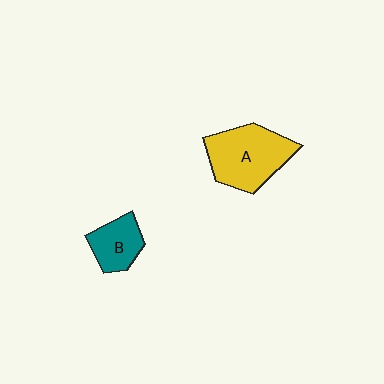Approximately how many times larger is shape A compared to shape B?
Approximately 1.9 times.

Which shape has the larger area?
Shape A (yellow).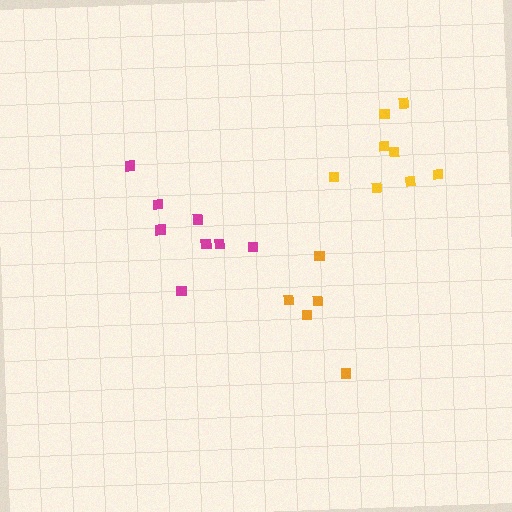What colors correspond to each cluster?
The clusters are colored: magenta, yellow, orange.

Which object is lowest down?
The orange cluster is bottommost.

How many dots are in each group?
Group 1: 8 dots, Group 2: 8 dots, Group 3: 5 dots (21 total).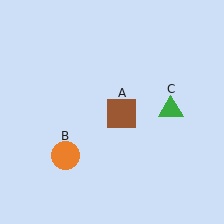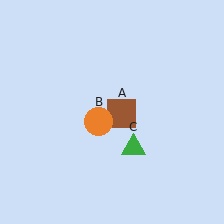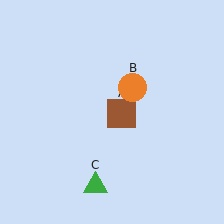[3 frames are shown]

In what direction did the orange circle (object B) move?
The orange circle (object B) moved up and to the right.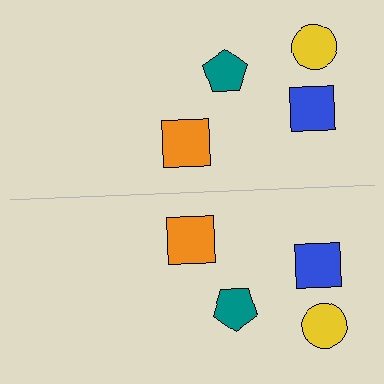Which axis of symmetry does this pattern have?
The pattern has a horizontal axis of symmetry running through the center of the image.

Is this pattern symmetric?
Yes, this pattern has bilateral (reflection) symmetry.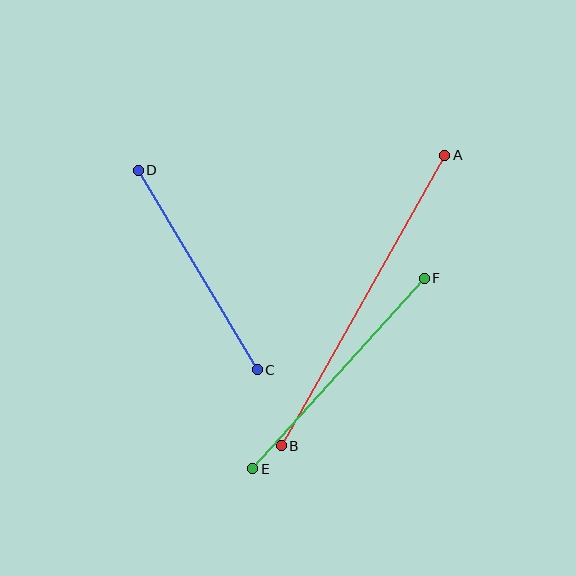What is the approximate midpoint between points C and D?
The midpoint is at approximately (198, 270) pixels.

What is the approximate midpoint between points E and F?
The midpoint is at approximately (338, 374) pixels.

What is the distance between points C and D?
The distance is approximately 232 pixels.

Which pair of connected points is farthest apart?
Points A and B are farthest apart.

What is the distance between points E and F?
The distance is approximately 256 pixels.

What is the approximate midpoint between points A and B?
The midpoint is at approximately (363, 300) pixels.